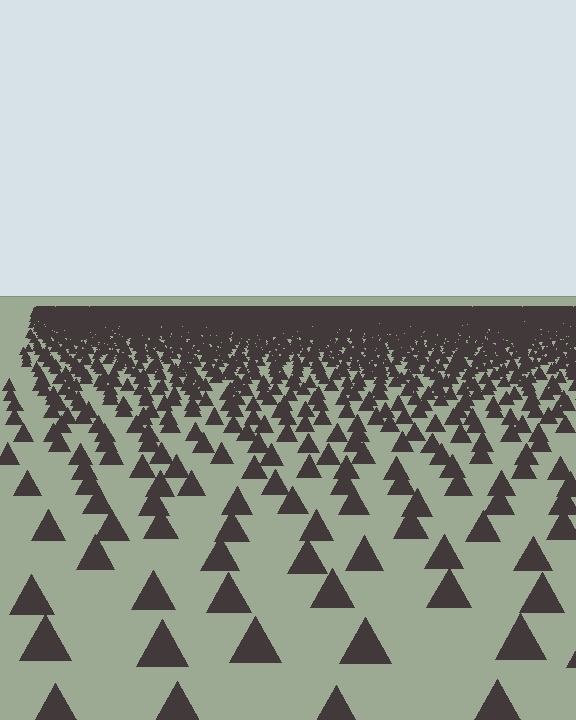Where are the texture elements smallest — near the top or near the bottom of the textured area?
Near the top.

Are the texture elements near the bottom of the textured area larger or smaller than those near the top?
Larger. Near the bottom, elements are closer to the viewer and appear at a bigger on-screen size.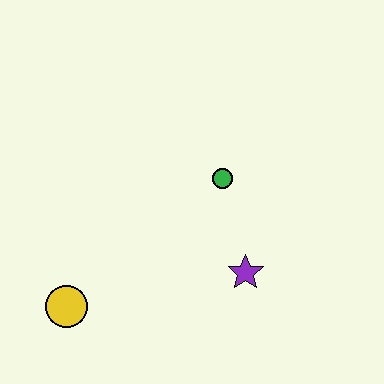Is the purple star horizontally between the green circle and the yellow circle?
No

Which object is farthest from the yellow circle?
The green circle is farthest from the yellow circle.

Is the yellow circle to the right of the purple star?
No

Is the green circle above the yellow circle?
Yes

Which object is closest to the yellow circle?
The purple star is closest to the yellow circle.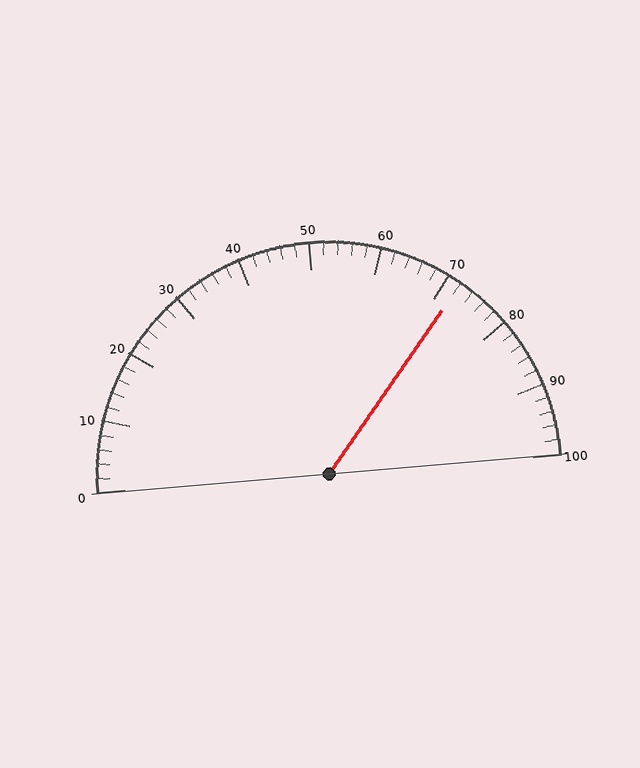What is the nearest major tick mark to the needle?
The nearest major tick mark is 70.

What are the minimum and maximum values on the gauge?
The gauge ranges from 0 to 100.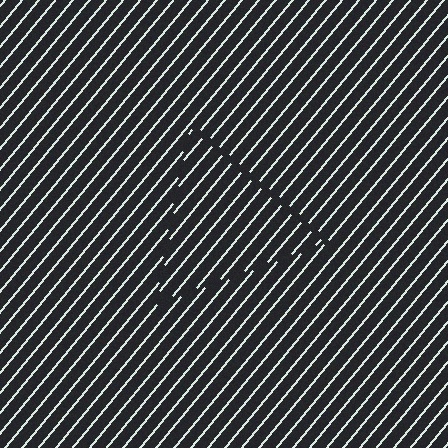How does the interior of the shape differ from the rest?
The interior of the shape contains the same grating, shifted by half a period — the contour is defined by the phase discontinuity where line-ends from the inner and outer gratings abut.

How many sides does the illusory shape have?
3 sides — the line-ends trace a triangle.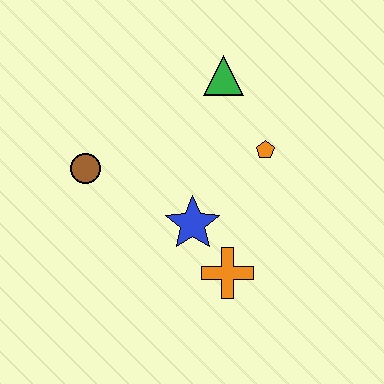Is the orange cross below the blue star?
Yes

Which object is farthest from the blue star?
The green triangle is farthest from the blue star.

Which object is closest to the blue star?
The orange cross is closest to the blue star.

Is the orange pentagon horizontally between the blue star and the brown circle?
No